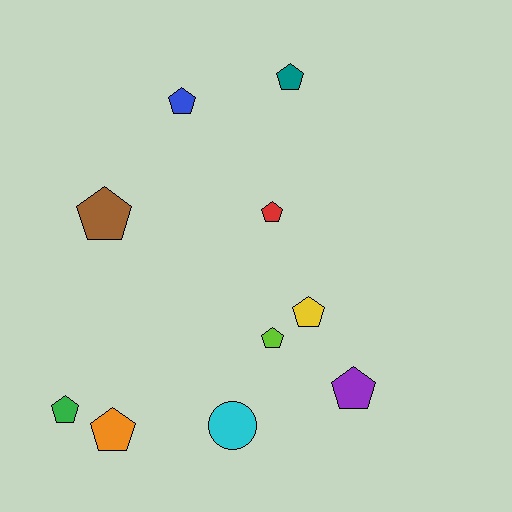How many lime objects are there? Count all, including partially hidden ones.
There is 1 lime object.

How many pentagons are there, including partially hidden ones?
There are 9 pentagons.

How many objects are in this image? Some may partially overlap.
There are 10 objects.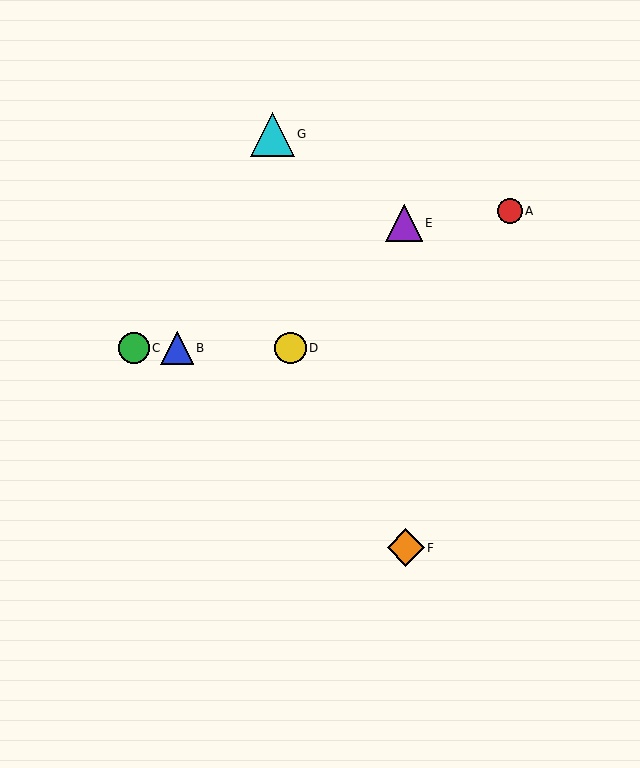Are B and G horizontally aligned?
No, B is at y≈348 and G is at y≈134.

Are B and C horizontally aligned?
Yes, both are at y≈348.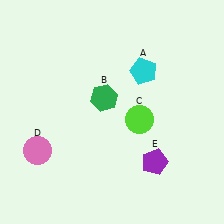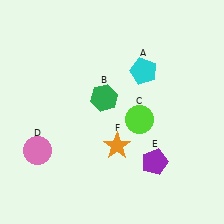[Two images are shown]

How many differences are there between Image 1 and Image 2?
There is 1 difference between the two images.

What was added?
An orange star (F) was added in Image 2.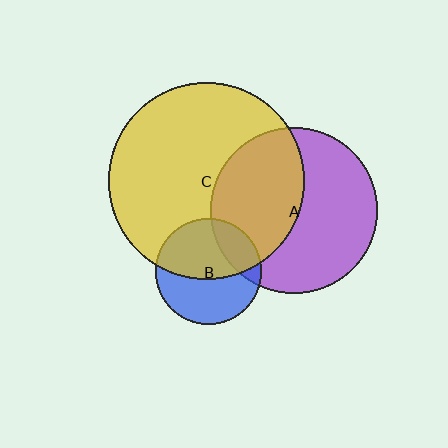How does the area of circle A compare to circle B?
Approximately 2.4 times.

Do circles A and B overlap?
Yes.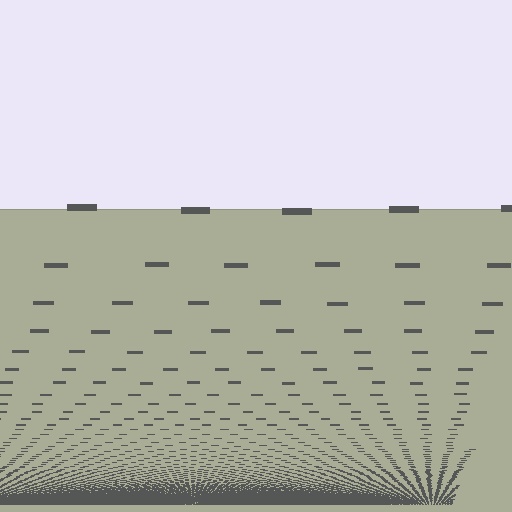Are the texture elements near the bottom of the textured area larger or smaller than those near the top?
Smaller. The gradient is inverted — elements near the bottom are smaller and denser.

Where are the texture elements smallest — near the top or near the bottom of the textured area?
Near the bottom.